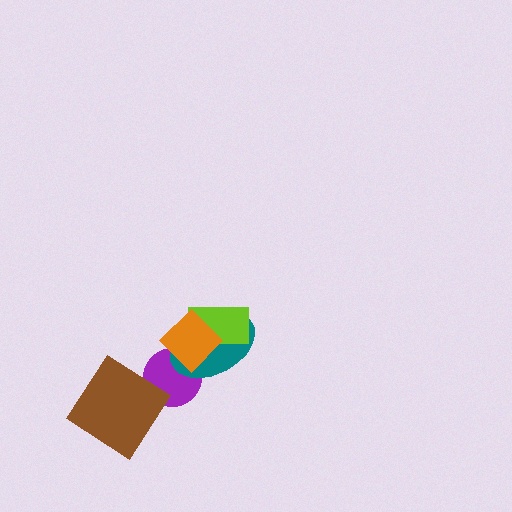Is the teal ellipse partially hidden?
Yes, it is partially covered by another shape.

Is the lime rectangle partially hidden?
Yes, it is partially covered by another shape.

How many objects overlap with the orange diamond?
3 objects overlap with the orange diamond.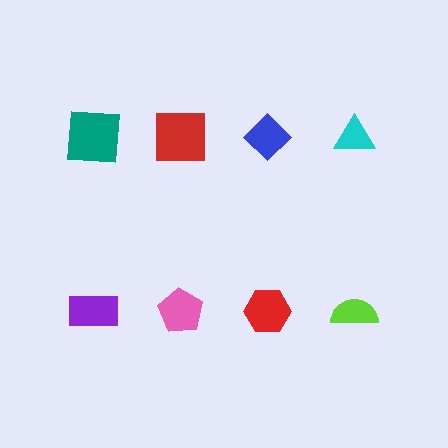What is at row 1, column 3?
A blue diamond.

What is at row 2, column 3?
A red hexagon.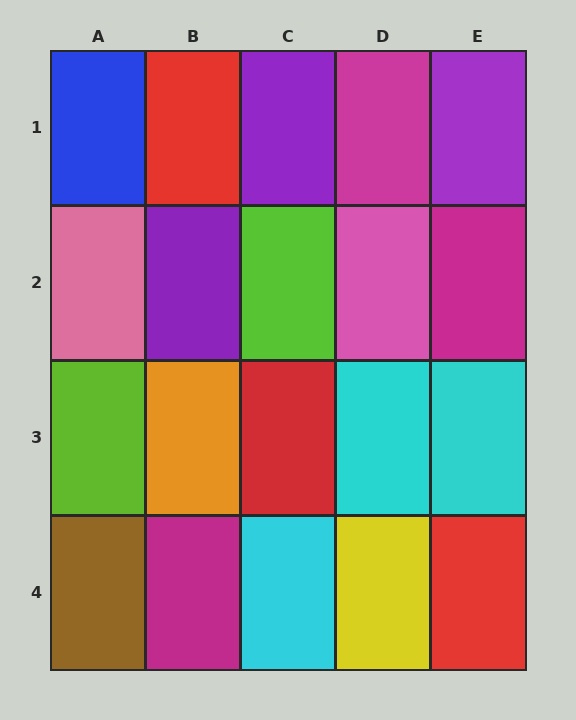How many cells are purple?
3 cells are purple.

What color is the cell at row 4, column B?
Magenta.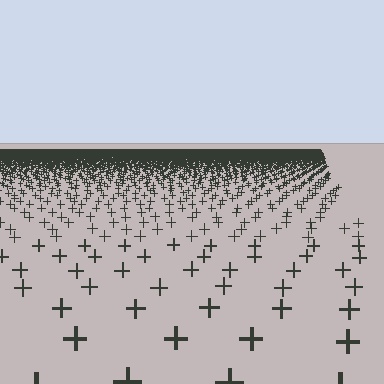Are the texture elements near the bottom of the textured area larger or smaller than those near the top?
Larger. Near the bottom, elements are closer to the viewer and appear at a bigger on-screen size.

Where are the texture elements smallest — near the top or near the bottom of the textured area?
Near the top.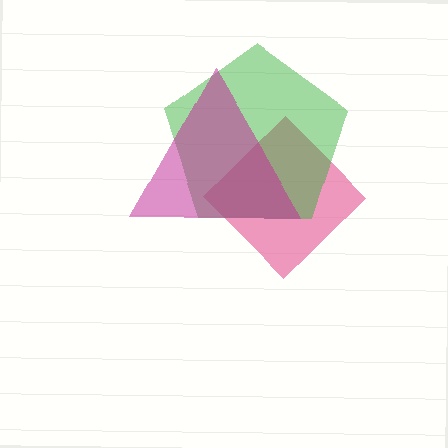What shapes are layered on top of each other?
The layered shapes are: a pink diamond, a green pentagon, a magenta triangle.